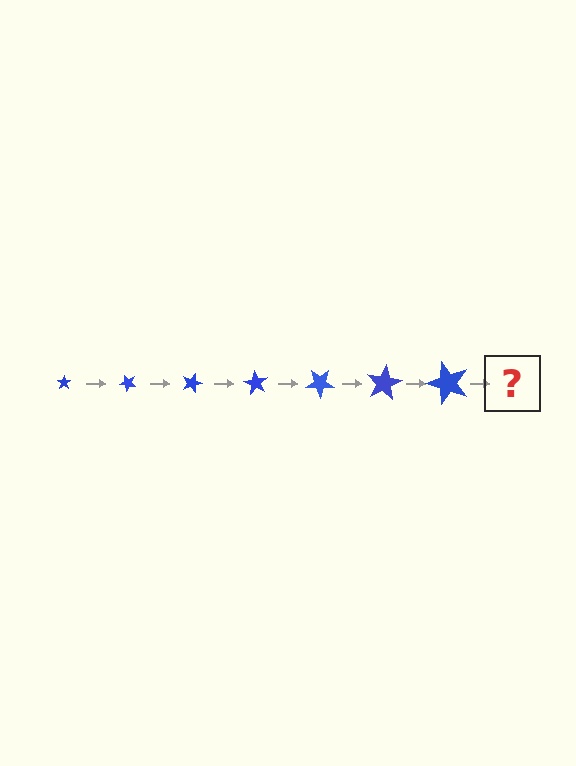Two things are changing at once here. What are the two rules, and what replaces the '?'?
The two rules are that the star grows larger each step and it rotates 45 degrees each step. The '?' should be a star, larger than the previous one and rotated 315 degrees from the start.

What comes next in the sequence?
The next element should be a star, larger than the previous one and rotated 315 degrees from the start.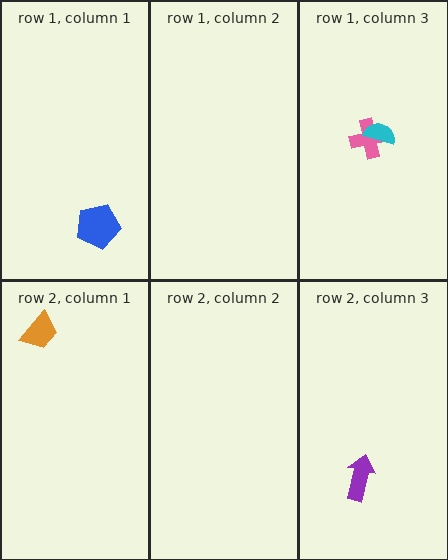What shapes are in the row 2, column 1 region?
The orange trapezoid.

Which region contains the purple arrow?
The row 2, column 3 region.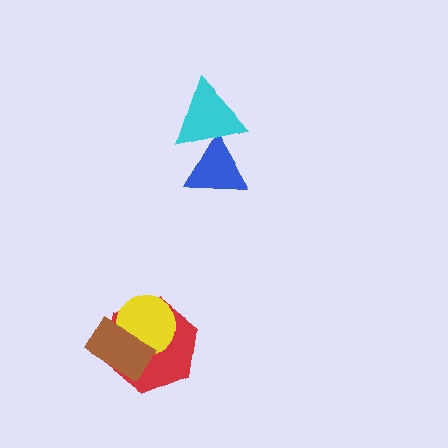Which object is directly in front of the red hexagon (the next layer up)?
The yellow circle is directly in front of the red hexagon.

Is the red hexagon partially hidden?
Yes, it is partially covered by another shape.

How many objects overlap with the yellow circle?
2 objects overlap with the yellow circle.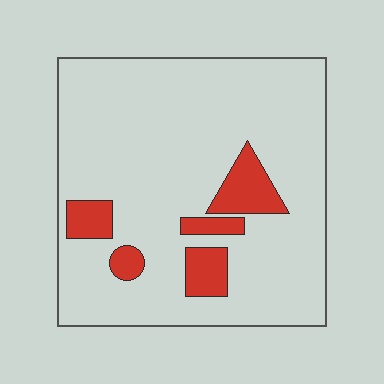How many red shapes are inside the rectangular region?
5.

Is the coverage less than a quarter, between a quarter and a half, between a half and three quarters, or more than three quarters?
Less than a quarter.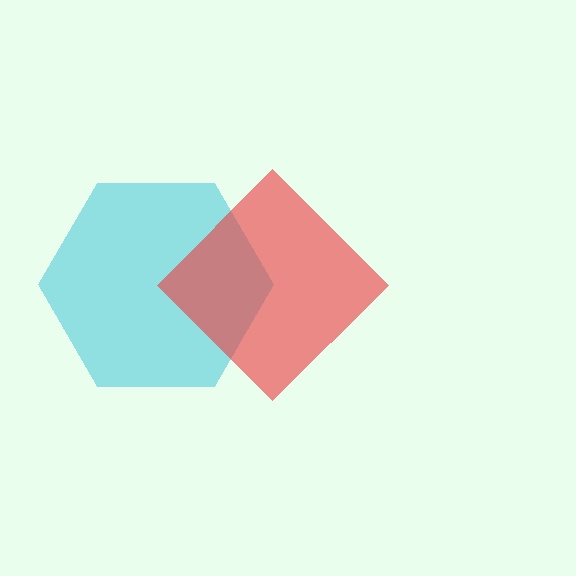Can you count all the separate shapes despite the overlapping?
Yes, there are 2 separate shapes.